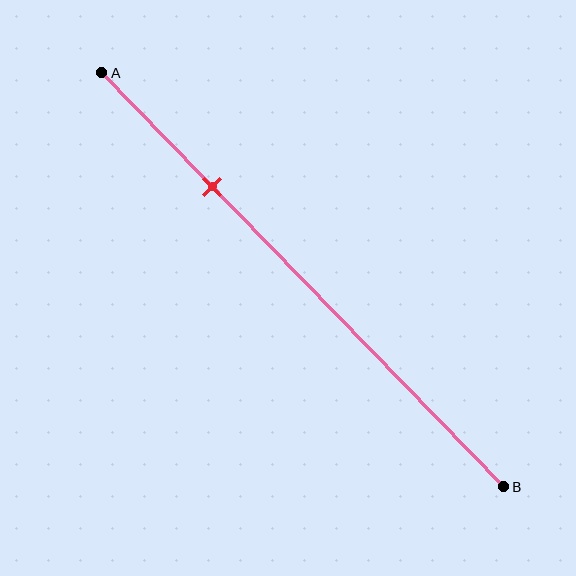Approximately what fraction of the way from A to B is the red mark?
The red mark is approximately 25% of the way from A to B.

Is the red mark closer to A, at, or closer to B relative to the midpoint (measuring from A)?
The red mark is closer to point A than the midpoint of segment AB.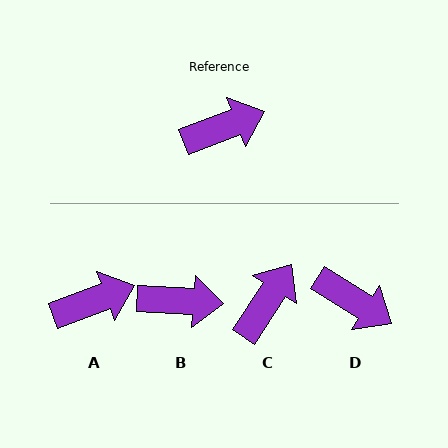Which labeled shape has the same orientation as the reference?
A.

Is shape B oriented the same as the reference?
No, it is off by about 24 degrees.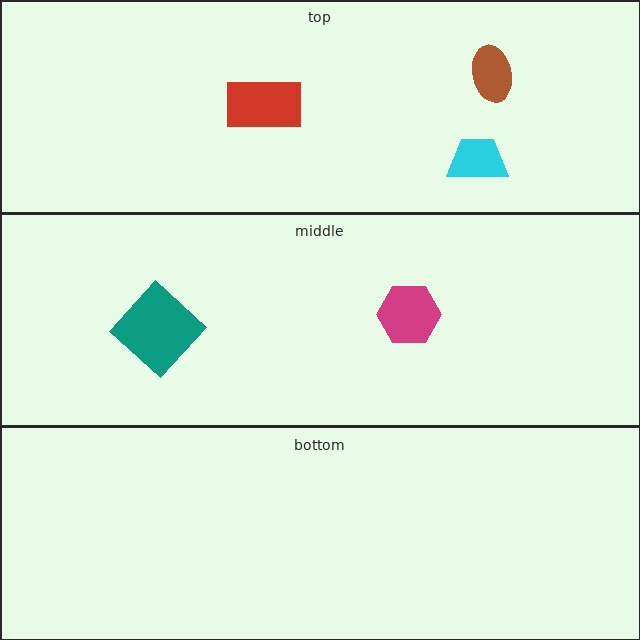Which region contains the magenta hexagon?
The middle region.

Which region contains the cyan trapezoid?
The top region.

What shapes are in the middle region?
The teal diamond, the magenta hexagon.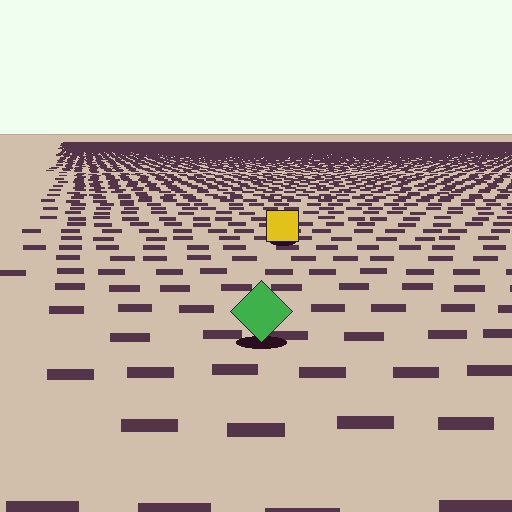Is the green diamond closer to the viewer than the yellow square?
Yes. The green diamond is closer — you can tell from the texture gradient: the ground texture is coarser near it.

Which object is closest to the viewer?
The green diamond is closest. The texture marks near it are larger and more spread out.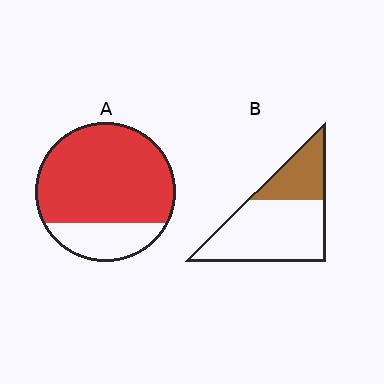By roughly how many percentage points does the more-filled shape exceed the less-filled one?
By roughly 45 percentage points (A over B).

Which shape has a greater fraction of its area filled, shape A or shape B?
Shape A.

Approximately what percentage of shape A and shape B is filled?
A is approximately 75% and B is approximately 30%.